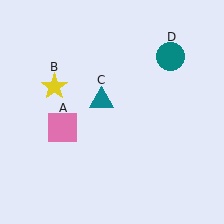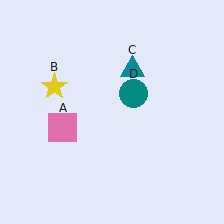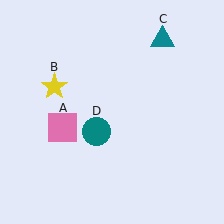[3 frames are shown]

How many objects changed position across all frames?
2 objects changed position: teal triangle (object C), teal circle (object D).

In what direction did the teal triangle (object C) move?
The teal triangle (object C) moved up and to the right.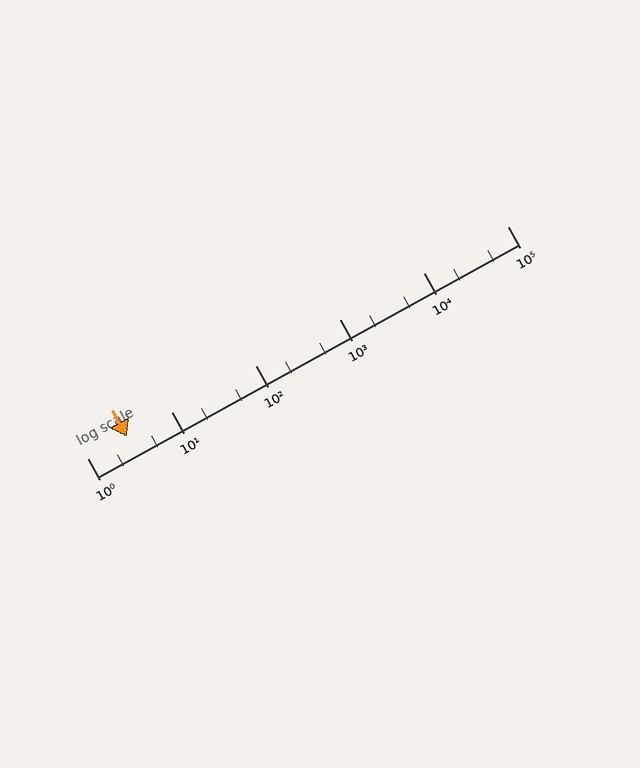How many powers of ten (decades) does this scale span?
The scale spans 5 decades, from 1 to 100000.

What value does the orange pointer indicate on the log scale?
The pointer indicates approximately 3.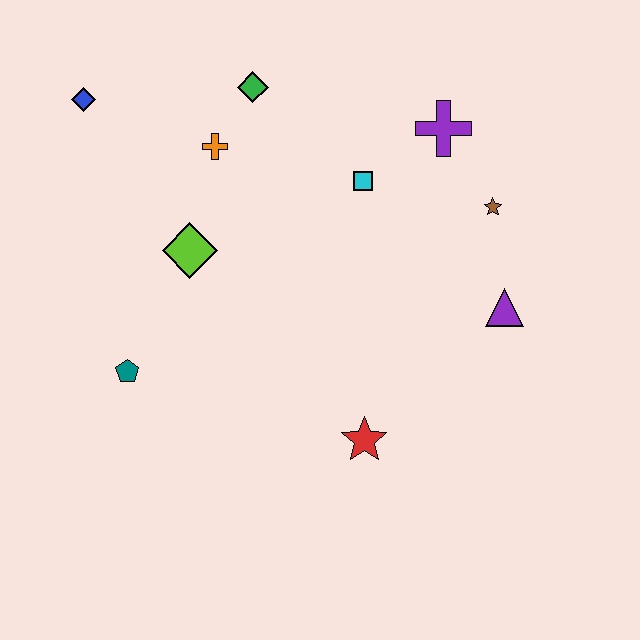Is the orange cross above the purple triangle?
Yes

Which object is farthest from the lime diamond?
The purple triangle is farthest from the lime diamond.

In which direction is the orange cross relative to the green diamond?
The orange cross is below the green diamond.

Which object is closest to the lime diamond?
The orange cross is closest to the lime diamond.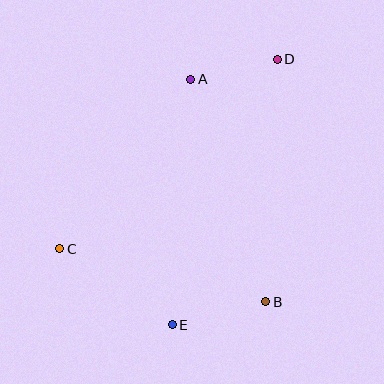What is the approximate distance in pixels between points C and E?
The distance between C and E is approximately 136 pixels.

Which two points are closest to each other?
Points A and D are closest to each other.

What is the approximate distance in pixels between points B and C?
The distance between B and C is approximately 213 pixels.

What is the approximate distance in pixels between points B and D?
The distance between B and D is approximately 243 pixels.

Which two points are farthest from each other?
Points C and D are farthest from each other.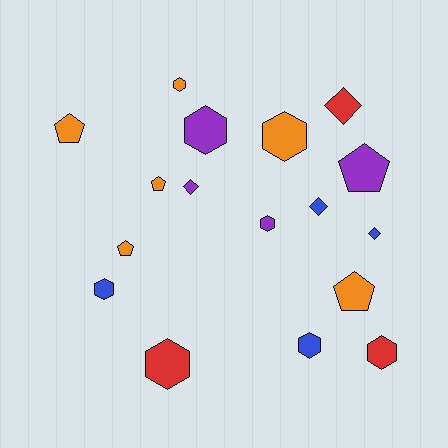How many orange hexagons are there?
There are 2 orange hexagons.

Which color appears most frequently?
Orange, with 6 objects.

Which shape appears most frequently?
Hexagon, with 8 objects.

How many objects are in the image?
There are 17 objects.